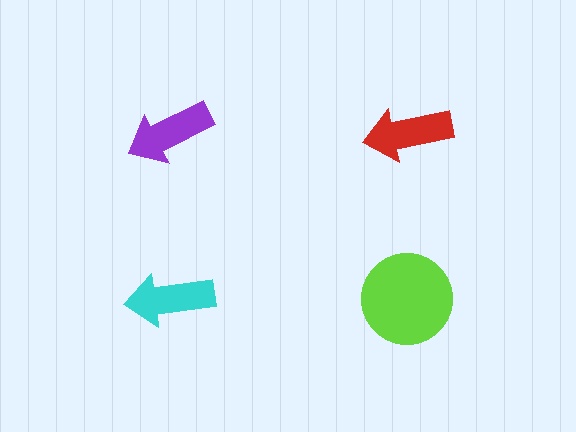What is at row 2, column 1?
A cyan arrow.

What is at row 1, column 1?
A purple arrow.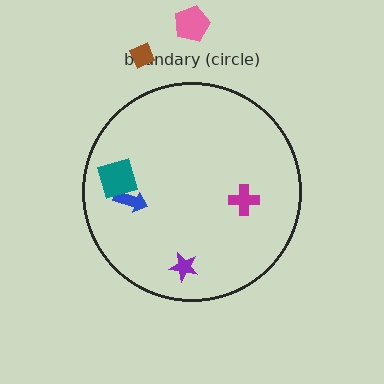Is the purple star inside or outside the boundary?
Inside.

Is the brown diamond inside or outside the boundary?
Outside.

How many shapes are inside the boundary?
4 inside, 2 outside.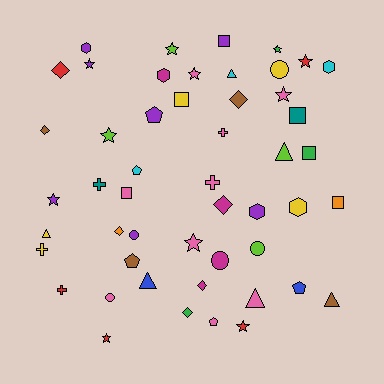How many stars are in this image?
There are 11 stars.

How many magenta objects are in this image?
There are 4 magenta objects.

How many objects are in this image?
There are 50 objects.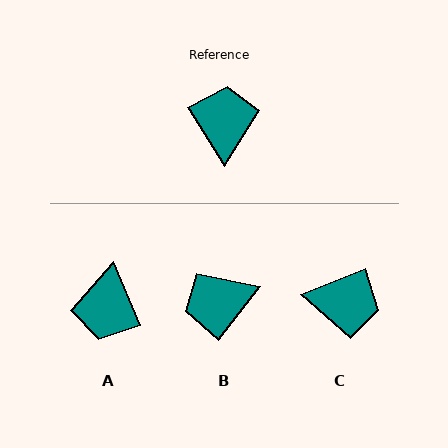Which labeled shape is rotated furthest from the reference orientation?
A, about 171 degrees away.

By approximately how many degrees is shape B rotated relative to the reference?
Approximately 110 degrees counter-clockwise.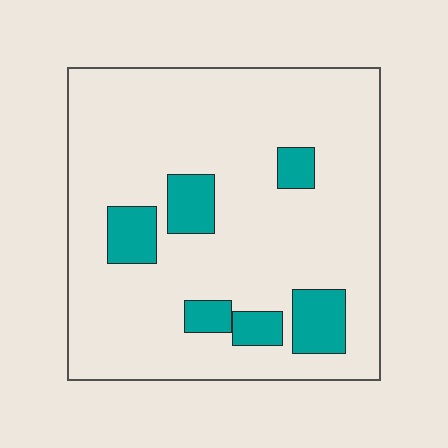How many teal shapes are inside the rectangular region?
6.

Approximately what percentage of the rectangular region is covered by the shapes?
Approximately 15%.